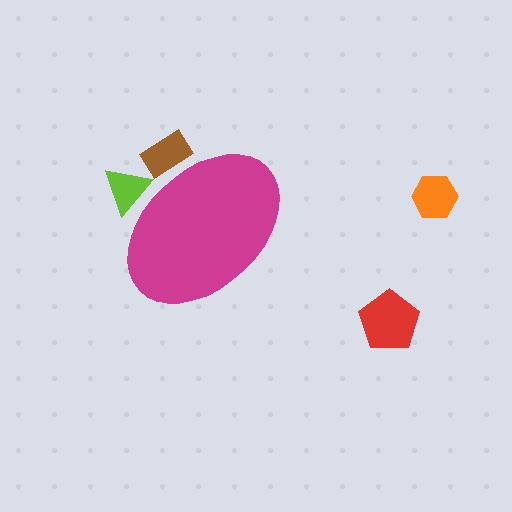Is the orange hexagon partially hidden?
No, the orange hexagon is fully visible.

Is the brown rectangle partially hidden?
Yes, the brown rectangle is partially hidden behind the magenta ellipse.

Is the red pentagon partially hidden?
No, the red pentagon is fully visible.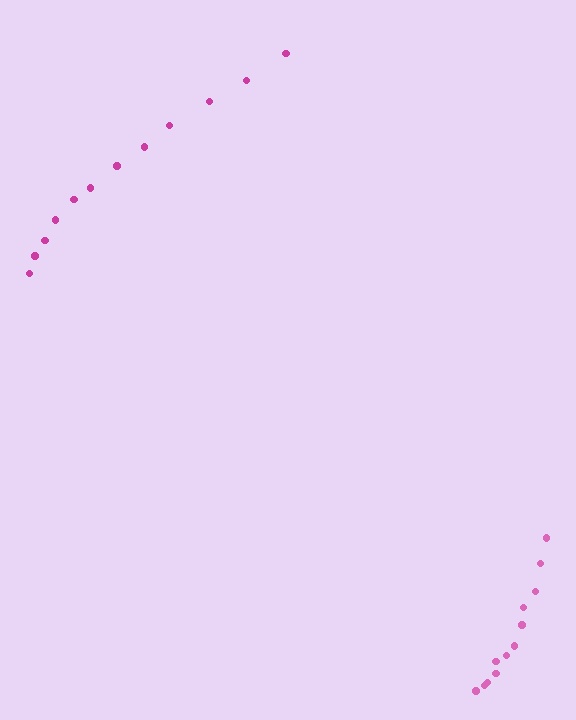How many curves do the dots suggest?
There are 2 distinct paths.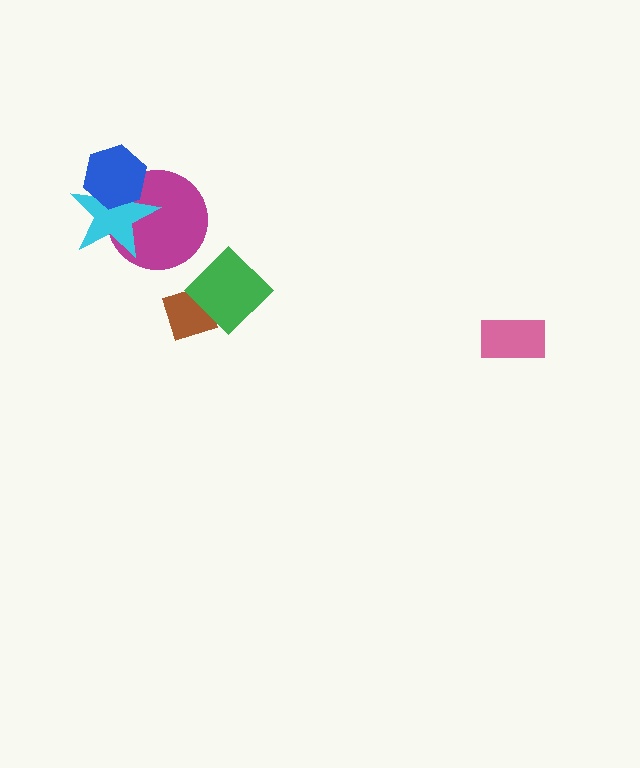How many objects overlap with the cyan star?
2 objects overlap with the cyan star.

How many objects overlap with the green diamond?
1 object overlaps with the green diamond.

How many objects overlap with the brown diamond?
1 object overlaps with the brown diamond.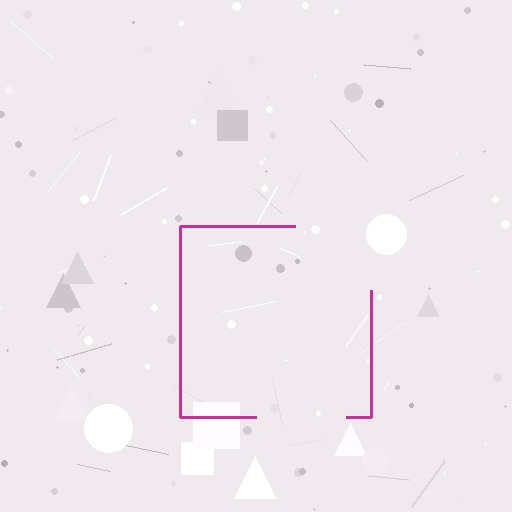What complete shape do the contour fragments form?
The contour fragments form a square.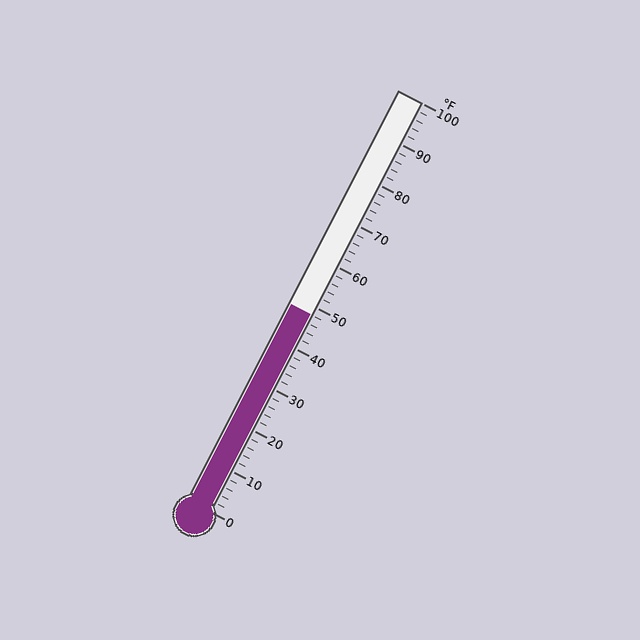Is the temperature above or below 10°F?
The temperature is above 10°F.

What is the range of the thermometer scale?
The thermometer scale ranges from 0°F to 100°F.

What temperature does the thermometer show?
The thermometer shows approximately 48°F.